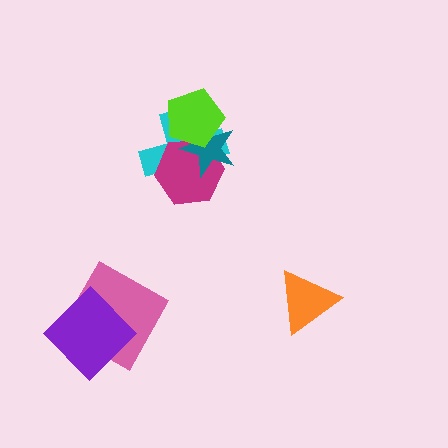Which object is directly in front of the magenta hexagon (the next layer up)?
The teal star is directly in front of the magenta hexagon.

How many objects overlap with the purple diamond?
1 object overlaps with the purple diamond.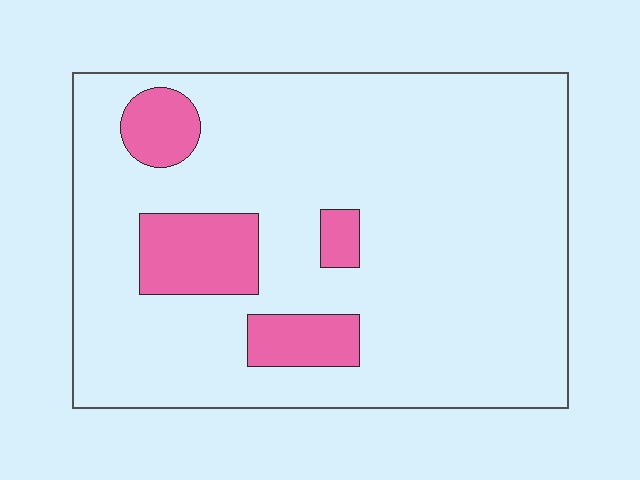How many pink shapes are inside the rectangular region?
4.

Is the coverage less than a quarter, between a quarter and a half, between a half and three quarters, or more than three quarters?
Less than a quarter.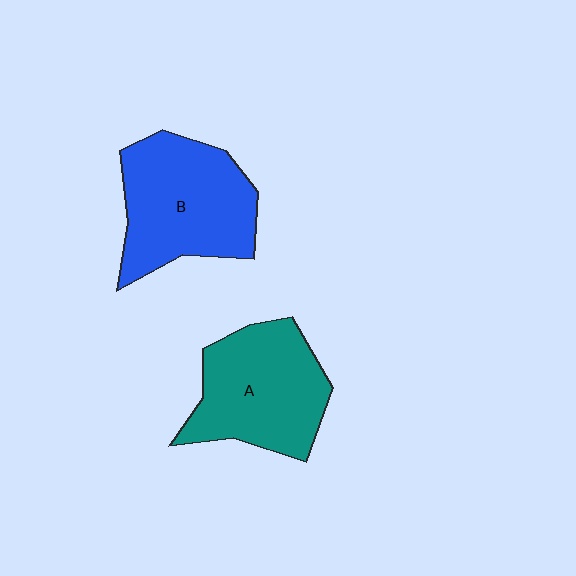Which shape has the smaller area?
Shape A (teal).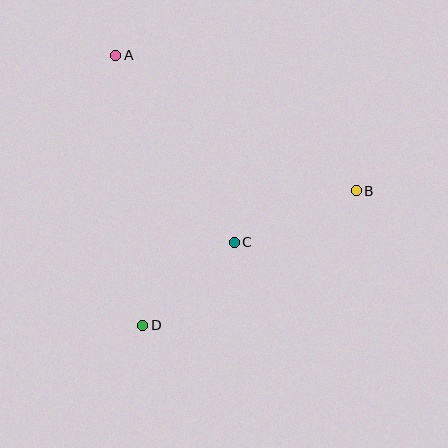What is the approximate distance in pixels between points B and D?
The distance between B and D is approximately 252 pixels.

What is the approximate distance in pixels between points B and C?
The distance between B and C is approximately 132 pixels.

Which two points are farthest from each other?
Points A and B are farthest from each other.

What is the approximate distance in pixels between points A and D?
The distance between A and D is approximately 271 pixels.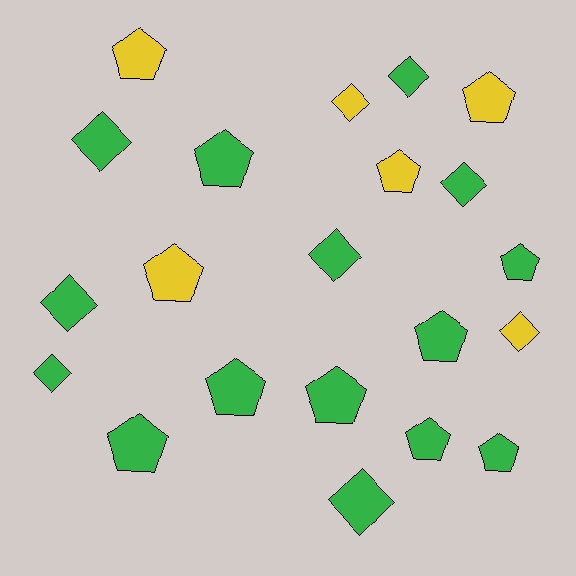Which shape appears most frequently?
Pentagon, with 12 objects.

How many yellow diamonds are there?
There are 2 yellow diamonds.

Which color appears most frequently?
Green, with 15 objects.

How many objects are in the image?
There are 21 objects.